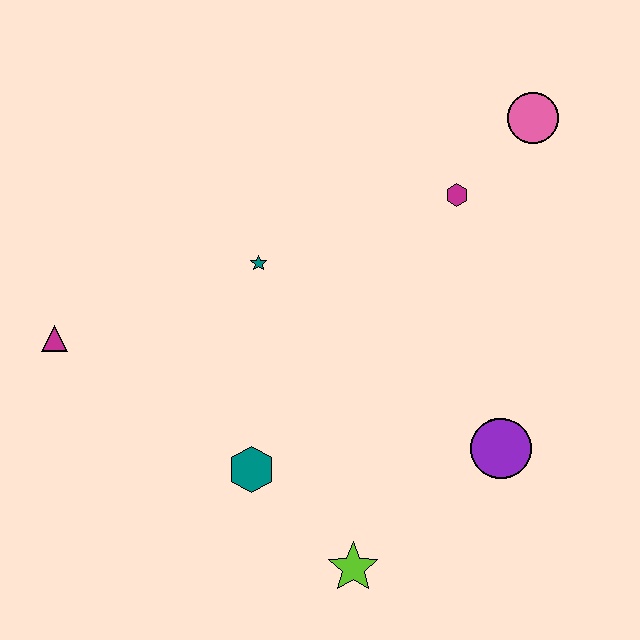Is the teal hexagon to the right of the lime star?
No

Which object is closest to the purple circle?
The lime star is closest to the purple circle.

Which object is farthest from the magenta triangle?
The pink circle is farthest from the magenta triangle.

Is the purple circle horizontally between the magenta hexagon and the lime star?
No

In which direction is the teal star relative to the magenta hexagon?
The teal star is to the left of the magenta hexagon.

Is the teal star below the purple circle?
No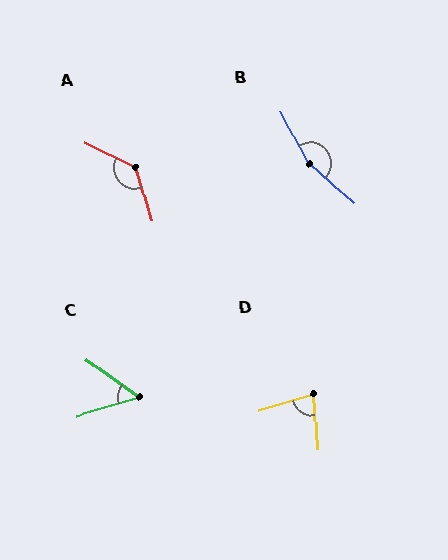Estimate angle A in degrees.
Approximately 132 degrees.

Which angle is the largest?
B, at approximately 159 degrees.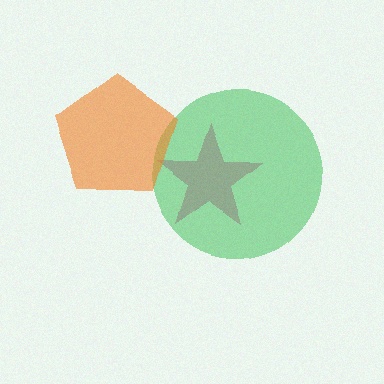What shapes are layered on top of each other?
The layered shapes are: a pink star, a green circle, an orange pentagon.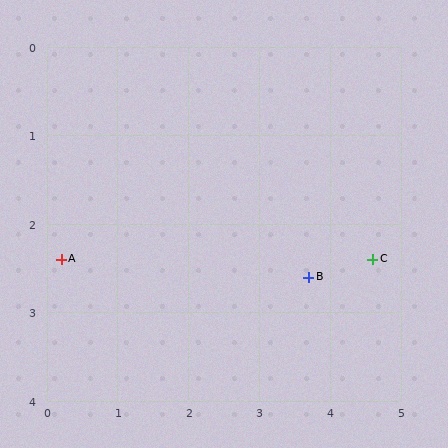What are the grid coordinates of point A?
Point A is at approximately (0.2, 2.4).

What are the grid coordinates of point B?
Point B is at approximately (3.7, 2.6).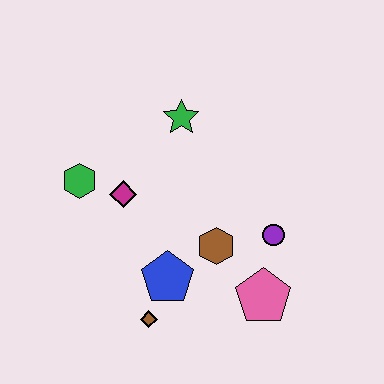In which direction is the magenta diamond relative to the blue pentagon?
The magenta diamond is above the blue pentagon.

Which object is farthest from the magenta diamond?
The pink pentagon is farthest from the magenta diamond.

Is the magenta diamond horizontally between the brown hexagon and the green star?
No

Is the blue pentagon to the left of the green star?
Yes